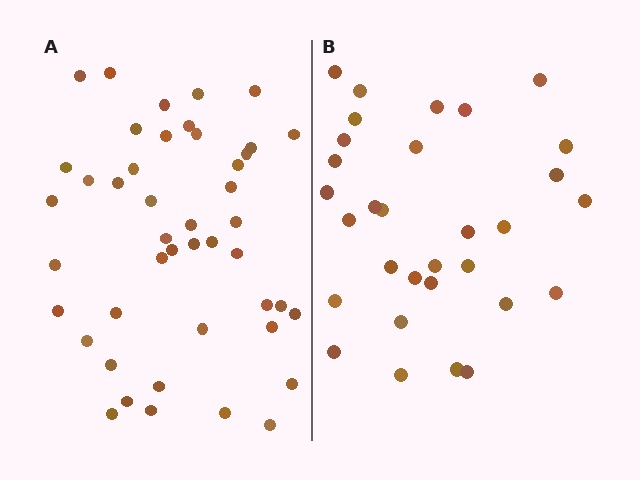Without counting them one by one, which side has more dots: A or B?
Region A (the left region) has more dots.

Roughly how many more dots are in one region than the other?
Region A has approximately 15 more dots than region B.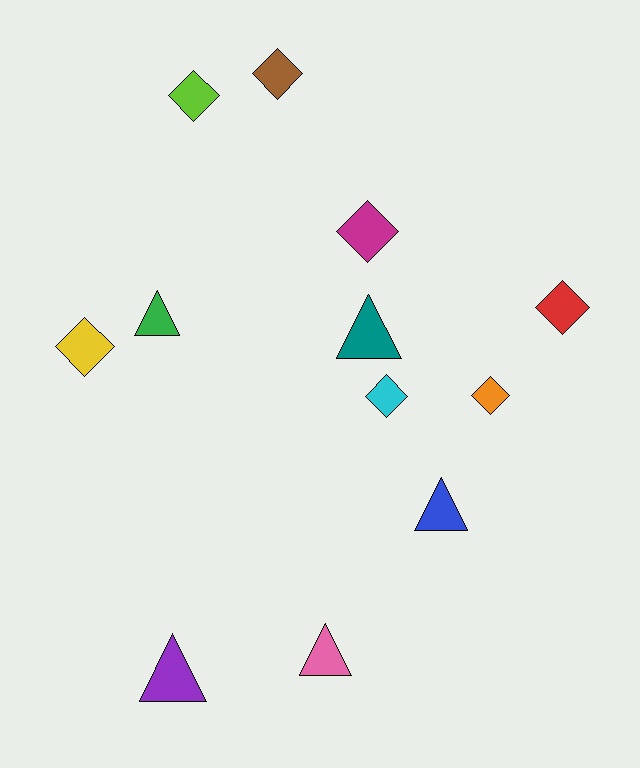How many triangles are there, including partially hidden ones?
There are 5 triangles.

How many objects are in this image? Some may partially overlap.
There are 12 objects.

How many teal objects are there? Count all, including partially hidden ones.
There is 1 teal object.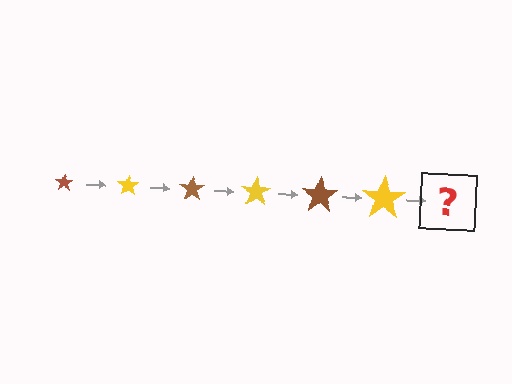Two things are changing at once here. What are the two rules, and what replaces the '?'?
The two rules are that the star grows larger each step and the color cycles through brown and yellow. The '?' should be a brown star, larger than the previous one.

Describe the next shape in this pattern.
It should be a brown star, larger than the previous one.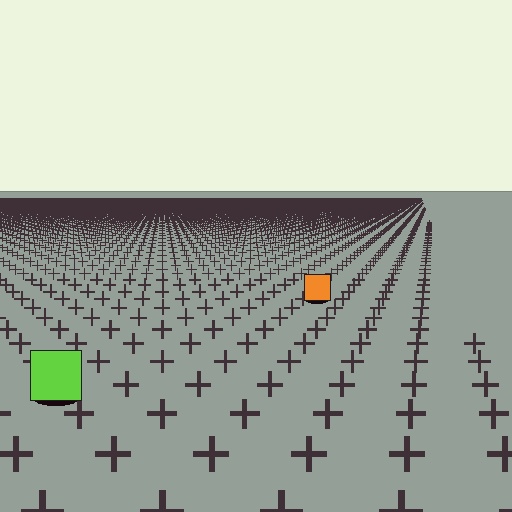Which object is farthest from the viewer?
The orange square is farthest from the viewer. It appears smaller and the ground texture around it is denser.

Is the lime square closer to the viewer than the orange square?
Yes. The lime square is closer — you can tell from the texture gradient: the ground texture is coarser near it.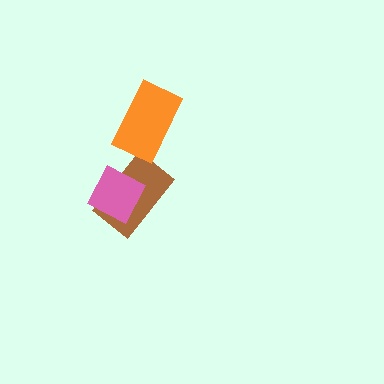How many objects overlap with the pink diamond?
1 object overlaps with the pink diamond.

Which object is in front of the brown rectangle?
The pink diamond is in front of the brown rectangle.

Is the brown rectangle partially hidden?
Yes, it is partially covered by another shape.